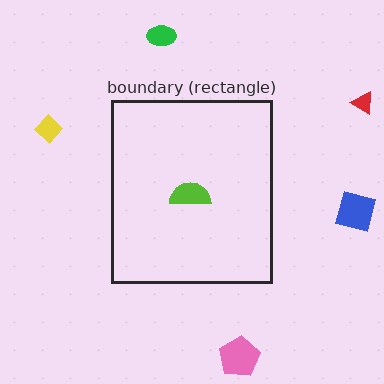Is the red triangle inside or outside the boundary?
Outside.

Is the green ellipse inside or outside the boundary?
Outside.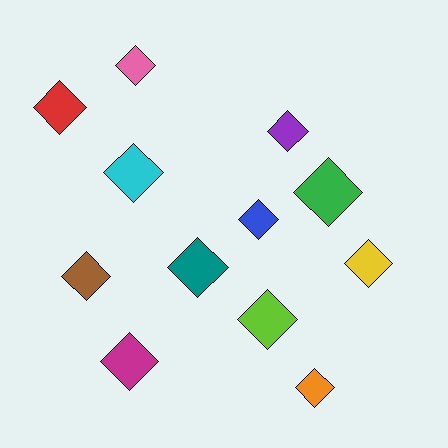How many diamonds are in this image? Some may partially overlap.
There are 12 diamonds.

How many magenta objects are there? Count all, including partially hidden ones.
There is 1 magenta object.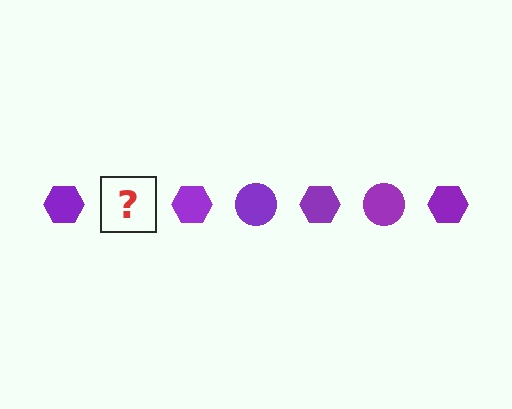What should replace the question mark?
The question mark should be replaced with a purple circle.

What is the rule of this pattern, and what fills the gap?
The rule is that the pattern cycles through hexagon, circle shapes in purple. The gap should be filled with a purple circle.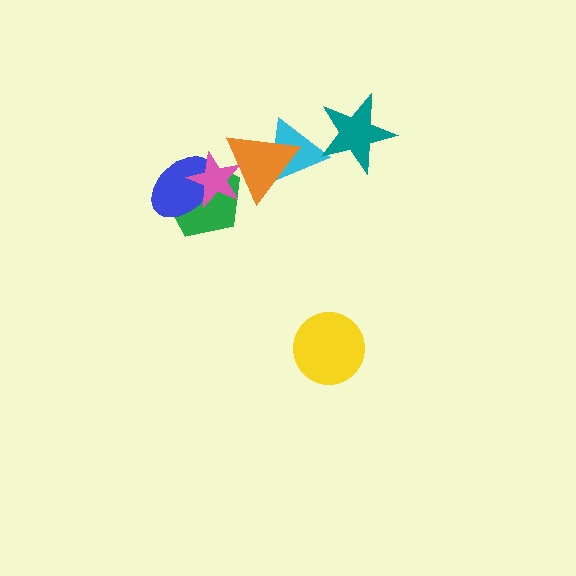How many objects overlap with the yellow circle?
0 objects overlap with the yellow circle.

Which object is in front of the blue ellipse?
The pink star is in front of the blue ellipse.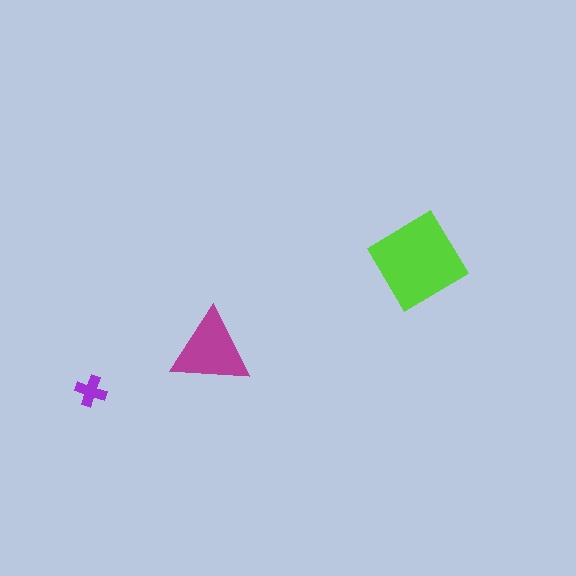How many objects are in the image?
There are 3 objects in the image.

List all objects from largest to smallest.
The lime diamond, the magenta triangle, the purple cross.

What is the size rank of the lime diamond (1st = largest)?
1st.